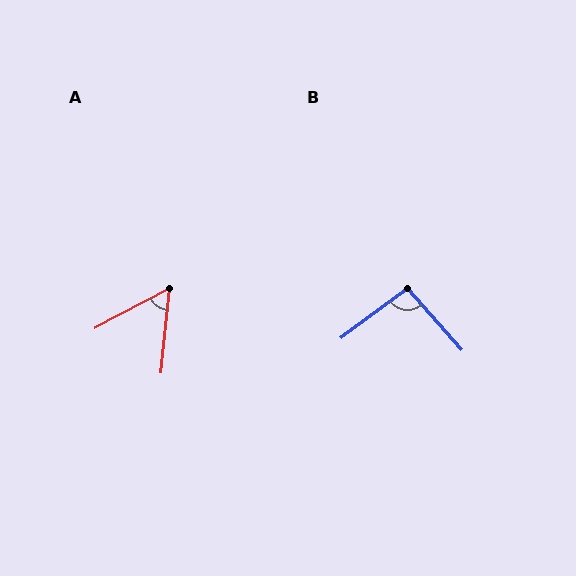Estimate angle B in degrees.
Approximately 95 degrees.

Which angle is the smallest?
A, at approximately 57 degrees.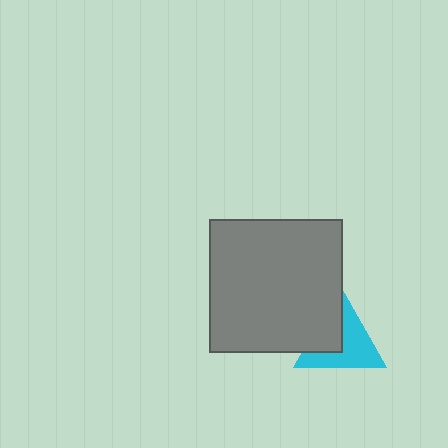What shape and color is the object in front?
The object in front is a gray square.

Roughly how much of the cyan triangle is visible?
About half of it is visible (roughly 60%).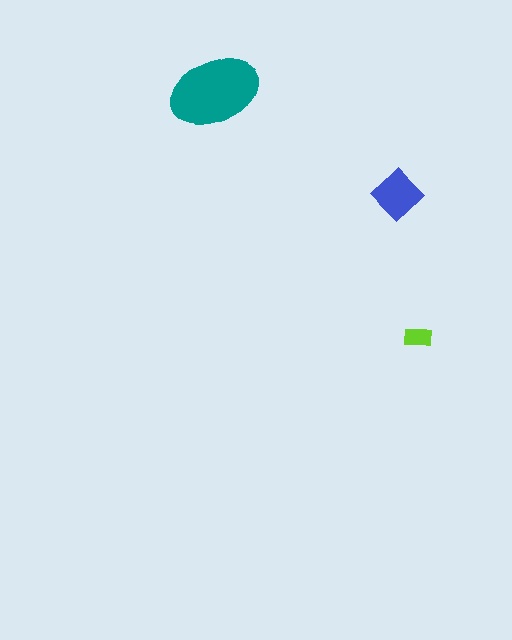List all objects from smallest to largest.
The lime rectangle, the blue diamond, the teal ellipse.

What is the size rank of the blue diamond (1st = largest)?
2nd.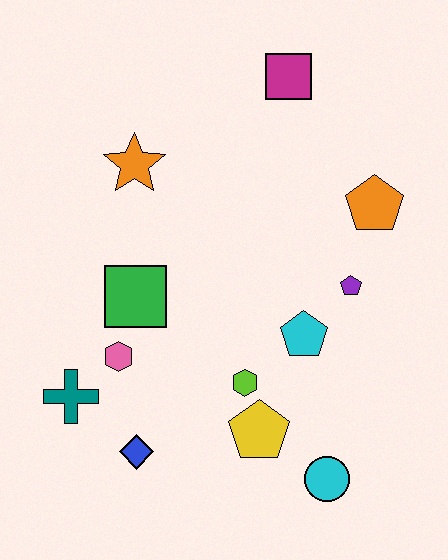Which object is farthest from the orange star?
The cyan circle is farthest from the orange star.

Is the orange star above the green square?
Yes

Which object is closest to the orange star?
The green square is closest to the orange star.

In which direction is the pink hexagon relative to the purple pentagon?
The pink hexagon is to the left of the purple pentagon.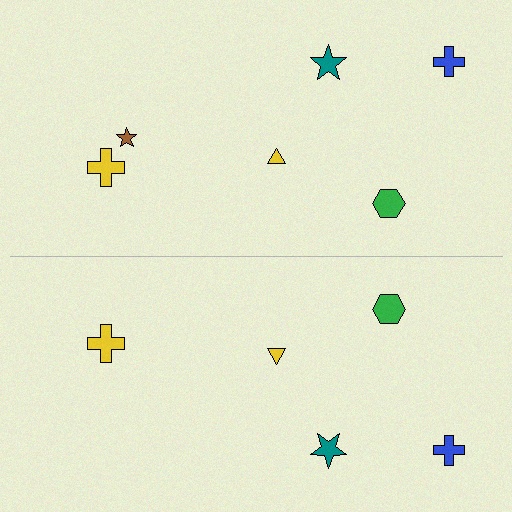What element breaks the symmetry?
A brown star is missing from the bottom side.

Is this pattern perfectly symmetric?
No, the pattern is not perfectly symmetric. A brown star is missing from the bottom side.